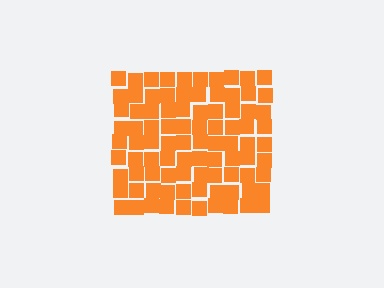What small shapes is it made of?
It is made of small squares.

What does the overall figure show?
The overall figure shows a square.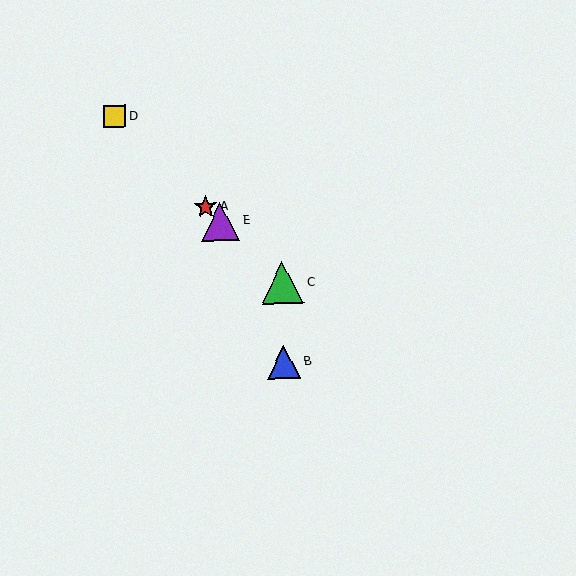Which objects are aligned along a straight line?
Objects A, C, D, E are aligned along a straight line.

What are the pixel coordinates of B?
Object B is at (284, 362).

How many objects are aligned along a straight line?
4 objects (A, C, D, E) are aligned along a straight line.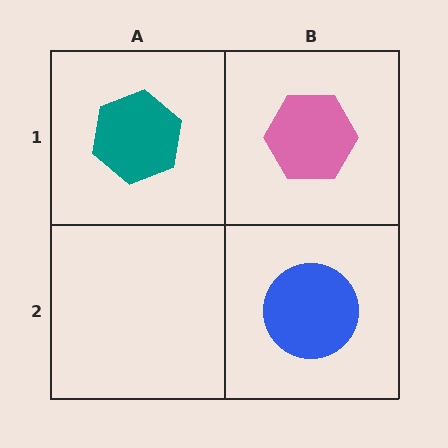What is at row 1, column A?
A teal hexagon.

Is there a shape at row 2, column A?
No, that cell is empty.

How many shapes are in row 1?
2 shapes.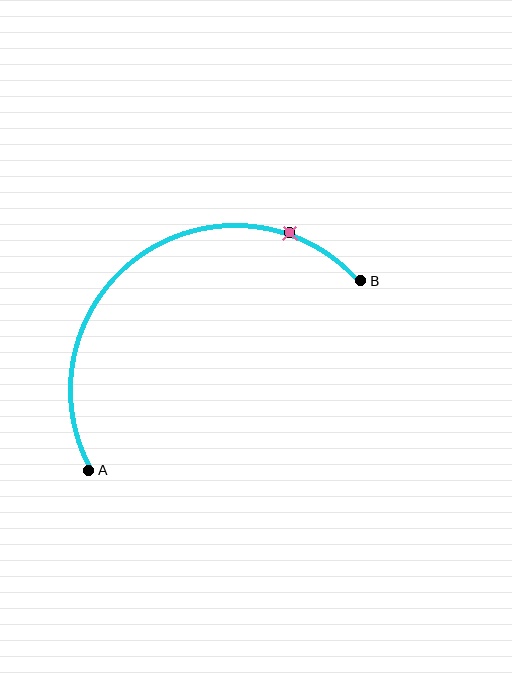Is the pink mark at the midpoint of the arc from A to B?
No. The pink mark lies on the arc but is closer to endpoint B. The arc midpoint would be at the point on the curve equidistant along the arc from both A and B.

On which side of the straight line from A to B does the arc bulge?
The arc bulges above and to the left of the straight line connecting A and B.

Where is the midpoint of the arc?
The arc midpoint is the point on the curve farthest from the straight line joining A and B. It sits above and to the left of that line.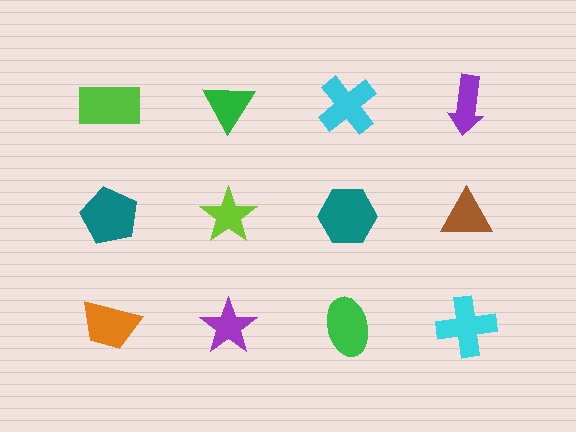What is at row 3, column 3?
A green ellipse.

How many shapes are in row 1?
4 shapes.